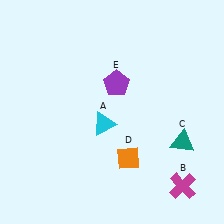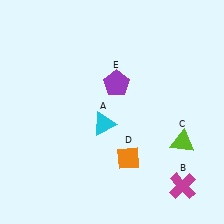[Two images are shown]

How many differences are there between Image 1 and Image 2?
There is 1 difference between the two images.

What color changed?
The triangle (C) changed from teal in Image 1 to lime in Image 2.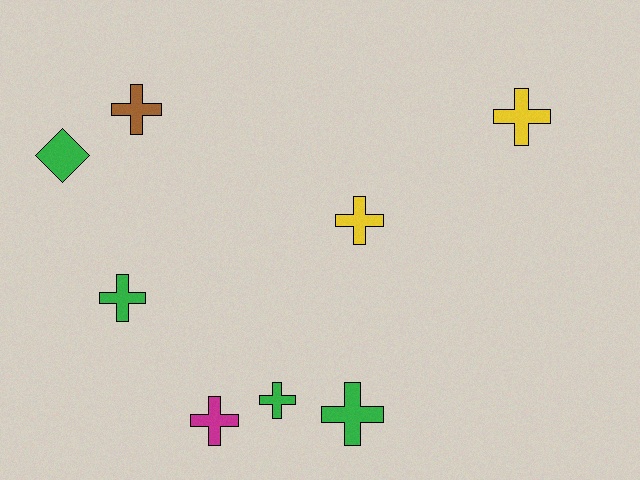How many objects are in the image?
There are 8 objects.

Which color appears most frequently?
Green, with 4 objects.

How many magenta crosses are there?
There is 1 magenta cross.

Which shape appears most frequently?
Cross, with 7 objects.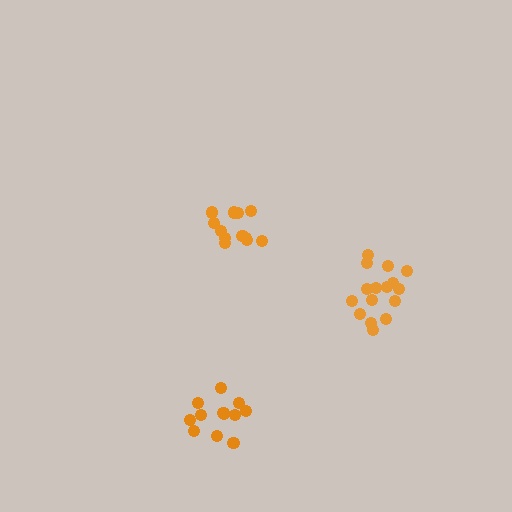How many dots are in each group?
Group 1: 12 dots, Group 2: 13 dots, Group 3: 16 dots (41 total).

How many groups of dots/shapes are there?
There are 3 groups.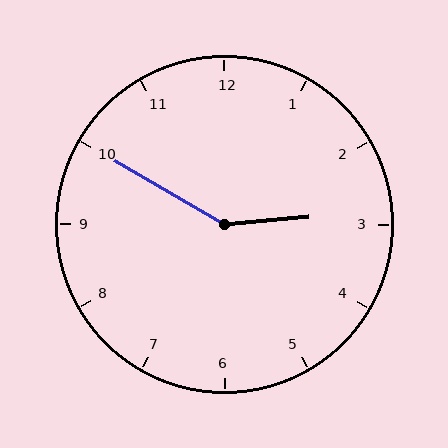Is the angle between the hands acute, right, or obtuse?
It is obtuse.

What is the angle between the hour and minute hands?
Approximately 145 degrees.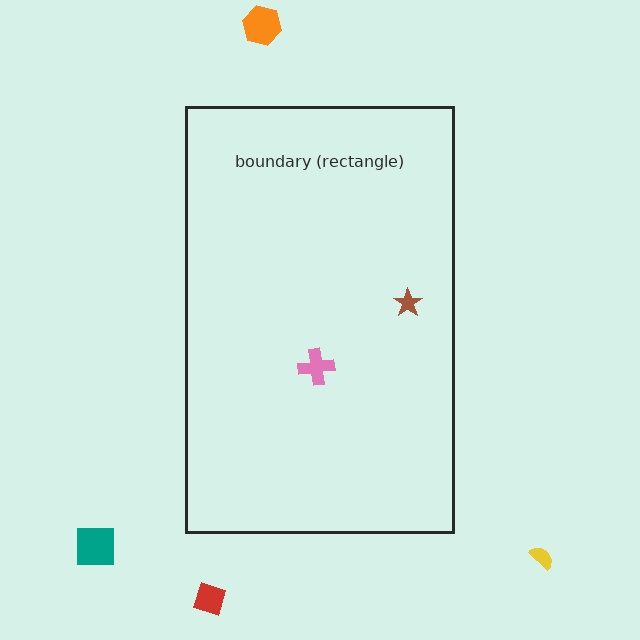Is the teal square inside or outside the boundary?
Outside.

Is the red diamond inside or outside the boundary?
Outside.